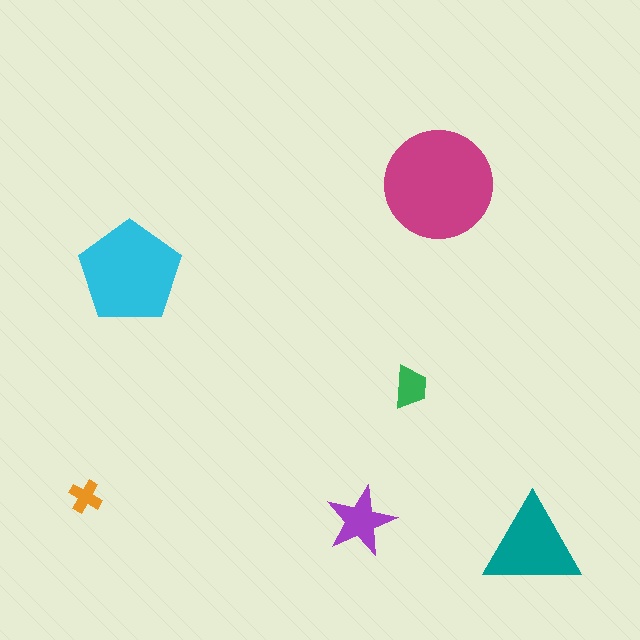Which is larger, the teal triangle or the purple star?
The teal triangle.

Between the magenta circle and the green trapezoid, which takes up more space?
The magenta circle.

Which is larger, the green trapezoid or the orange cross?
The green trapezoid.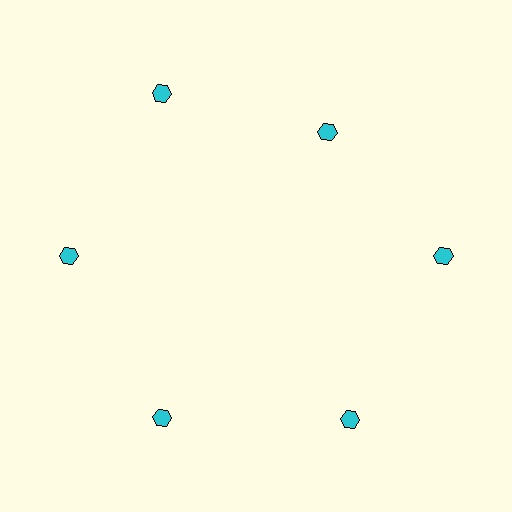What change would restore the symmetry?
The symmetry would be restored by moving it outward, back onto the ring so that all 6 hexagons sit at equal angles and equal distance from the center.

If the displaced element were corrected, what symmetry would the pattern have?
It would have 6-fold rotational symmetry — the pattern would map onto itself every 60 degrees.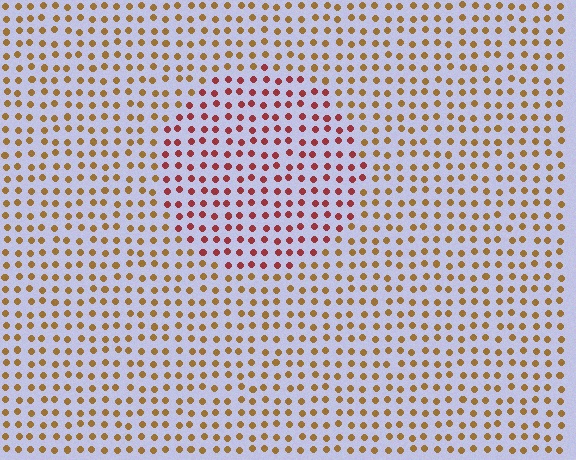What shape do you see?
I see a circle.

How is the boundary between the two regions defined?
The boundary is defined purely by a slight shift in hue (about 41 degrees). Spacing, size, and orientation are identical on both sides.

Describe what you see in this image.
The image is filled with small brown elements in a uniform arrangement. A circle-shaped region is visible where the elements are tinted to a slightly different hue, forming a subtle color boundary.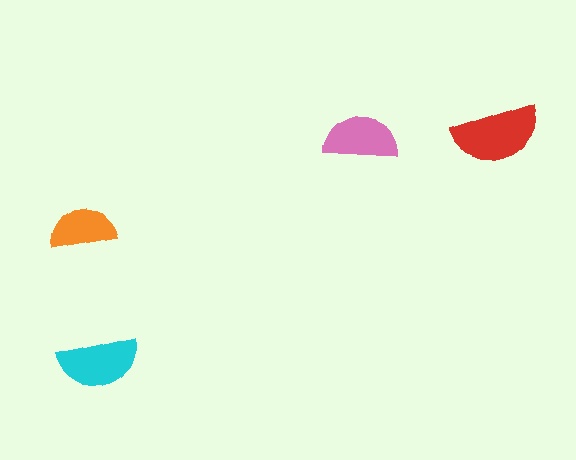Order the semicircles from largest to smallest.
the red one, the cyan one, the pink one, the orange one.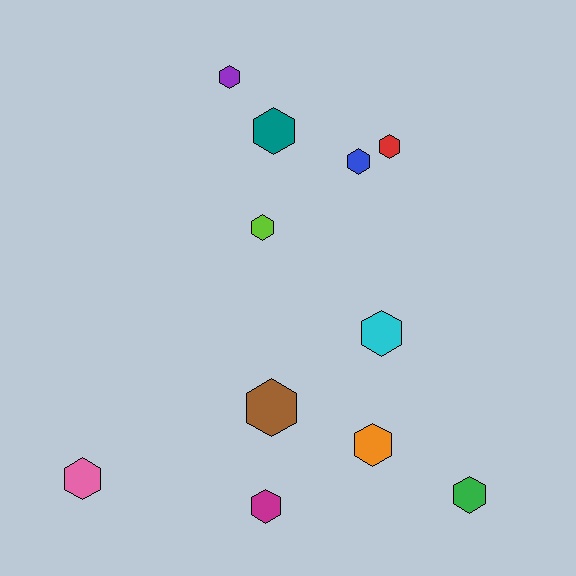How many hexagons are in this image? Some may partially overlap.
There are 11 hexagons.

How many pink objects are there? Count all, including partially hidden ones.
There is 1 pink object.